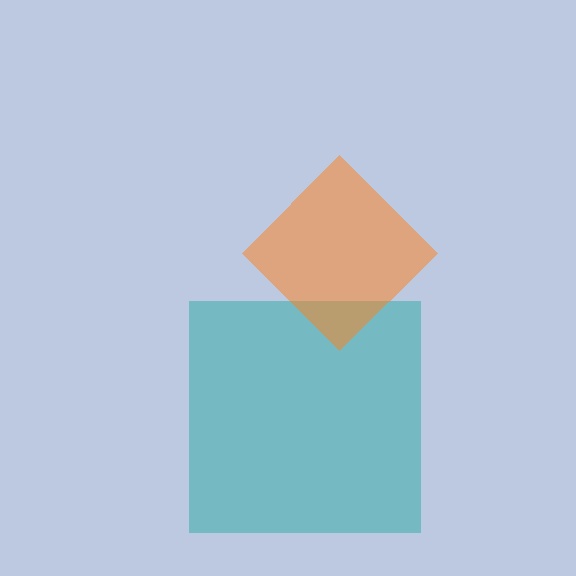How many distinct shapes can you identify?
There are 2 distinct shapes: a teal square, an orange diamond.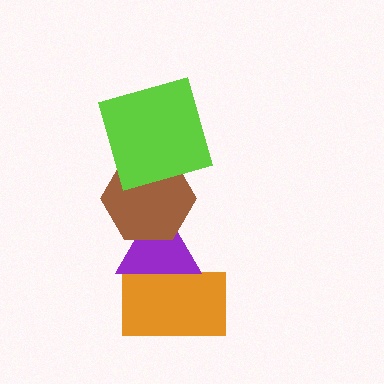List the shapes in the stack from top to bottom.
From top to bottom: the lime square, the brown hexagon, the purple triangle, the orange rectangle.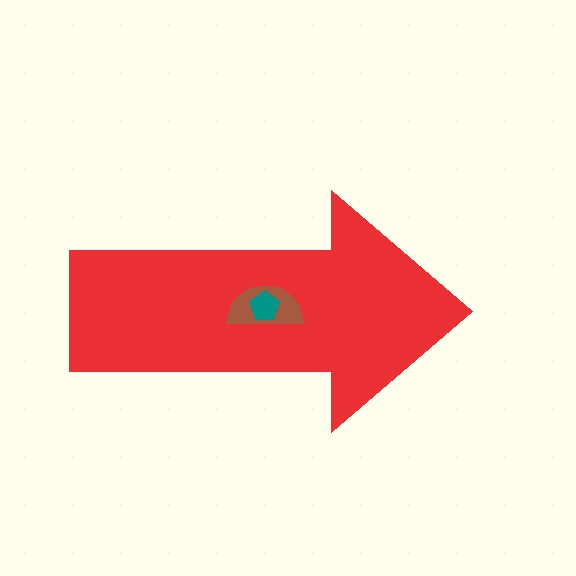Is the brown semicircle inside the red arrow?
Yes.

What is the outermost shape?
The red arrow.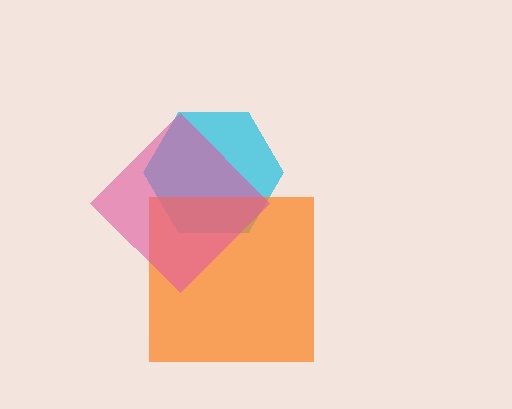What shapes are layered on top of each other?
The layered shapes are: a cyan hexagon, an orange square, a pink diamond.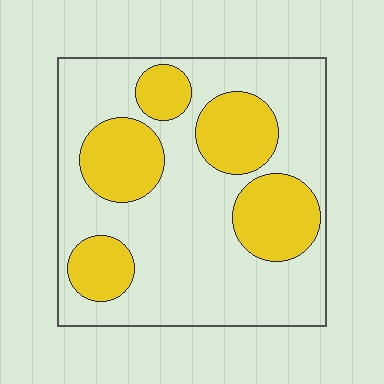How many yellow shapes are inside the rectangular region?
5.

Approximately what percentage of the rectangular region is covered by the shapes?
Approximately 30%.